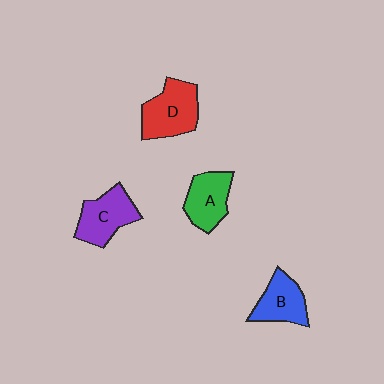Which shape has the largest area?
Shape D (red).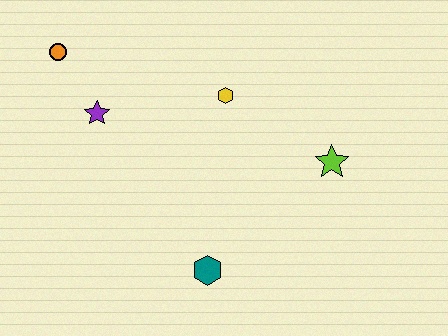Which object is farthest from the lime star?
The orange circle is farthest from the lime star.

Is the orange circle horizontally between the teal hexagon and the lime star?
No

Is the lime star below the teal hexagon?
No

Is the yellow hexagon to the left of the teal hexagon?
No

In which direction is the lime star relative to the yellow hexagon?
The lime star is to the right of the yellow hexagon.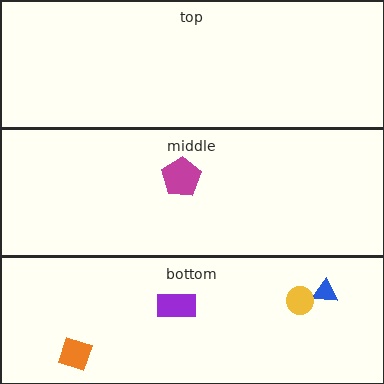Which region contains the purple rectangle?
The bottom region.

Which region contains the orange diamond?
The bottom region.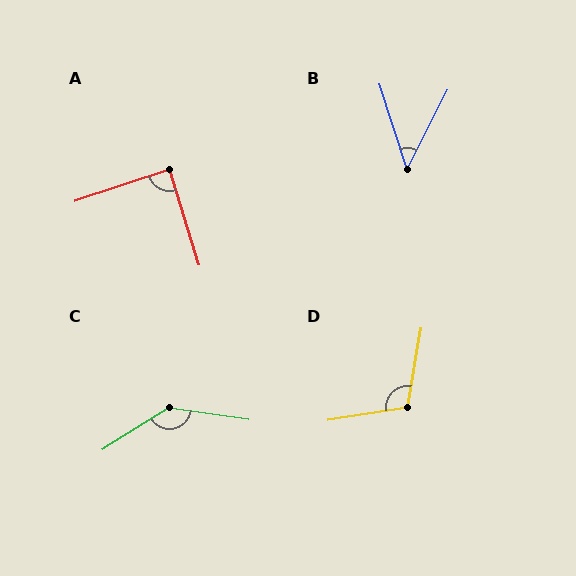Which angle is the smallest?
B, at approximately 45 degrees.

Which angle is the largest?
C, at approximately 140 degrees.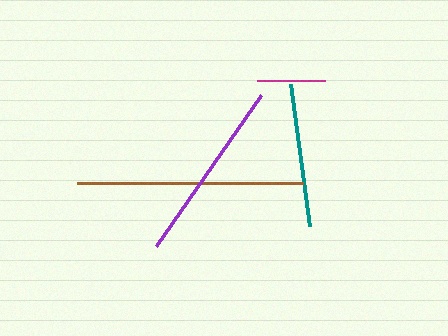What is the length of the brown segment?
The brown segment is approximately 226 pixels long.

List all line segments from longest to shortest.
From longest to shortest: brown, purple, teal, magenta.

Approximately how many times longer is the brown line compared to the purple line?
The brown line is approximately 1.2 times the length of the purple line.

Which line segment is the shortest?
The magenta line is the shortest at approximately 68 pixels.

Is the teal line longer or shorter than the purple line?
The purple line is longer than the teal line.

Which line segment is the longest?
The brown line is the longest at approximately 226 pixels.